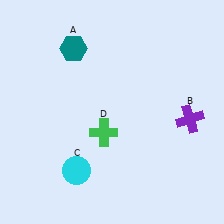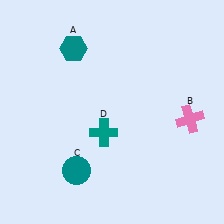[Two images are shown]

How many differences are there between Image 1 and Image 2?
There are 3 differences between the two images.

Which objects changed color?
B changed from purple to pink. C changed from cyan to teal. D changed from green to teal.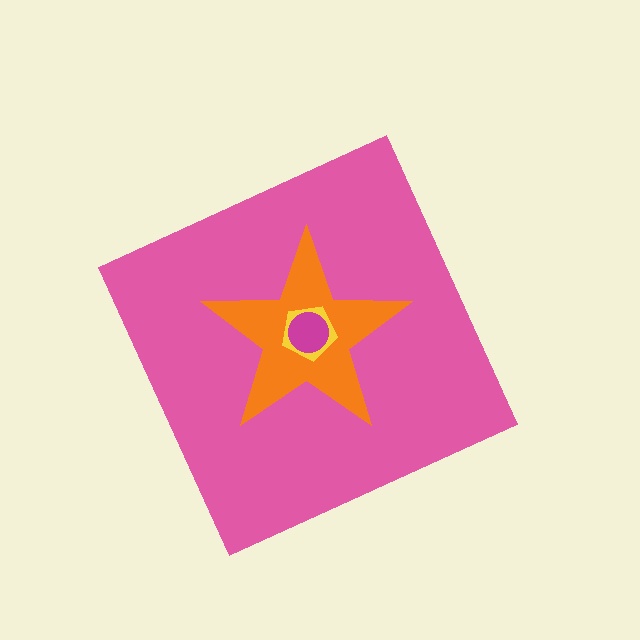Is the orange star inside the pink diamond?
Yes.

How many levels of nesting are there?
4.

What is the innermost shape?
The magenta circle.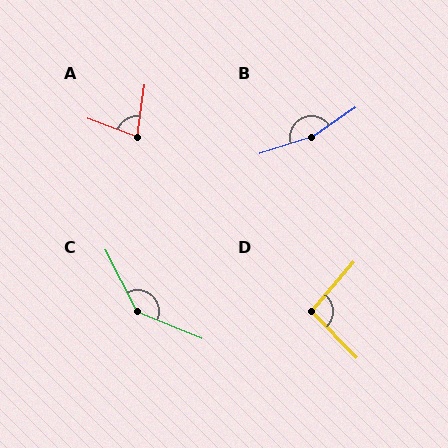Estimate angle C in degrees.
Approximately 139 degrees.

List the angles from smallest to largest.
A (77°), D (95°), C (139°), B (163°).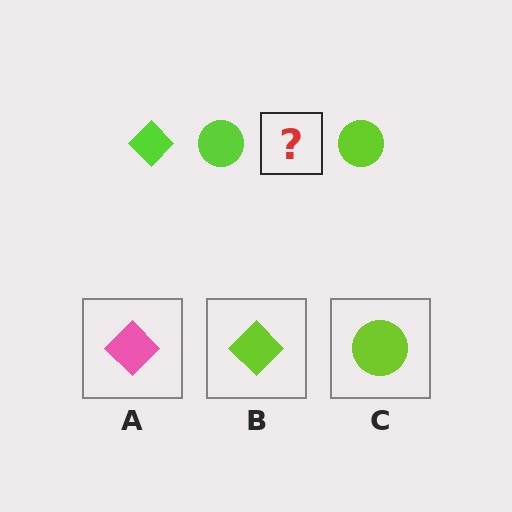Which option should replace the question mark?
Option B.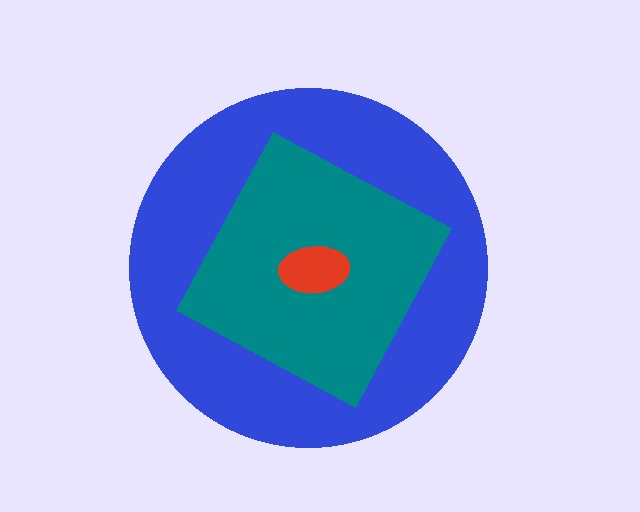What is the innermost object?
The red ellipse.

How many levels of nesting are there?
3.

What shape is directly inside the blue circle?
The teal diamond.